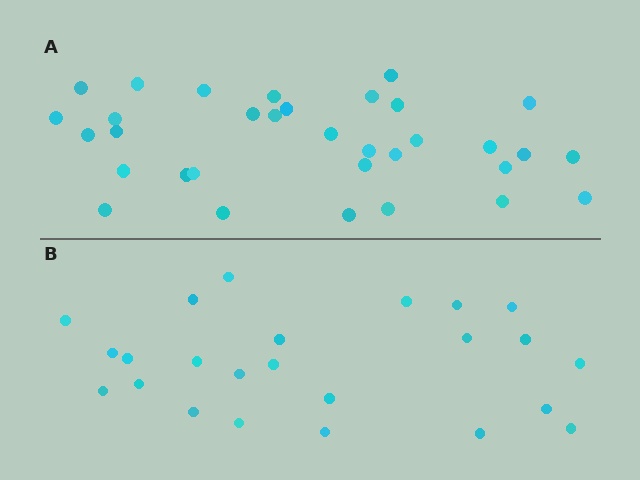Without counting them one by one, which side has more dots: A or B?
Region A (the top region) has more dots.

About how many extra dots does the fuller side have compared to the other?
Region A has roughly 8 or so more dots than region B.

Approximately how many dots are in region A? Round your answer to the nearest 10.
About 30 dots. (The exact count is 33, which rounds to 30.)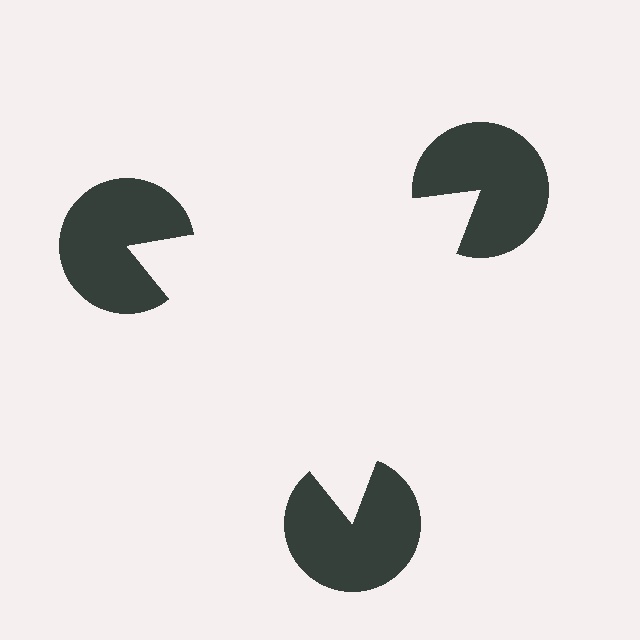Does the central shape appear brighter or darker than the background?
It typically appears slightly brighter than the background, even though no actual brightness change is drawn.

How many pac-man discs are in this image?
There are 3 — one at each vertex of the illusory triangle.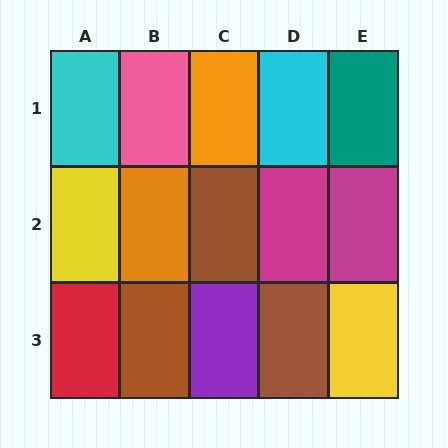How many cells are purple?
1 cell is purple.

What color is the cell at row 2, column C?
Brown.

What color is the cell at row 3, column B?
Brown.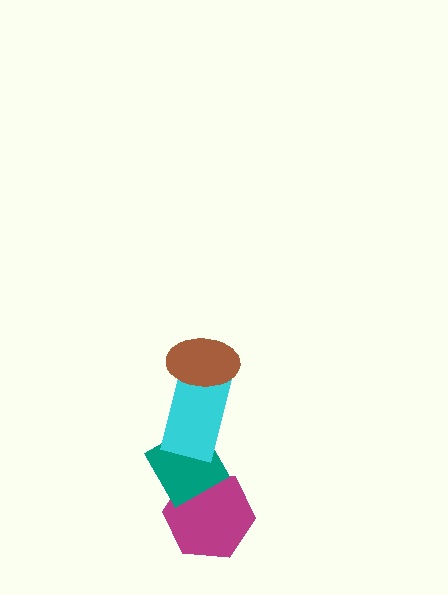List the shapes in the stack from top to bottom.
From top to bottom: the brown ellipse, the cyan rectangle, the teal diamond, the magenta hexagon.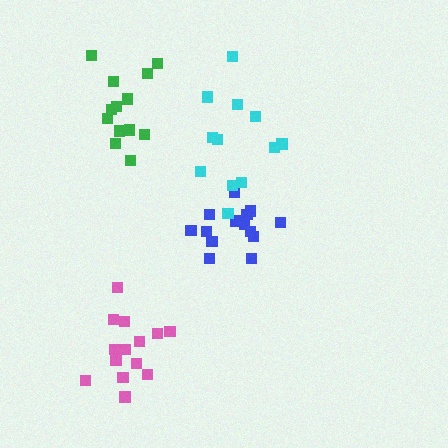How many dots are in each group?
Group 1: 14 dots, Group 2: 13 dots, Group 3: 12 dots, Group 4: 14 dots (53 total).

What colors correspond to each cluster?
The clusters are colored: blue, green, cyan, pink.